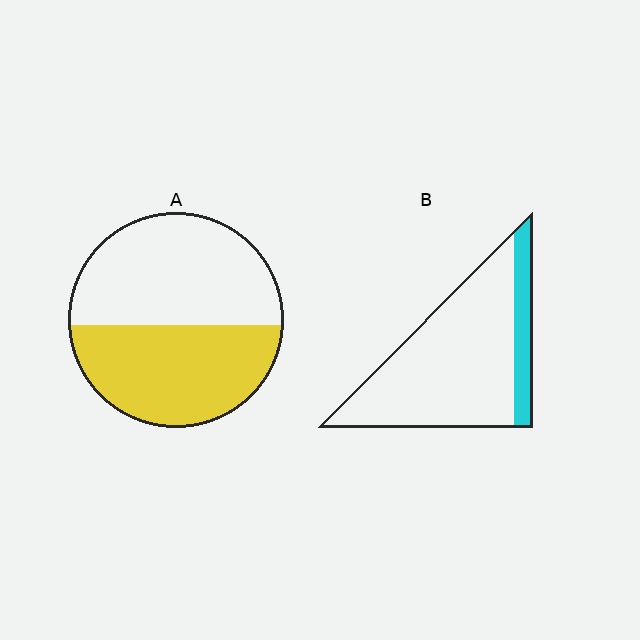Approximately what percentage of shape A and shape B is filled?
A is approximately 45% and B is approximately 15%.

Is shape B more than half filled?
No.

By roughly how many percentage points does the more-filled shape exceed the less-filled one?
By roughly 30 percentage points (A over B).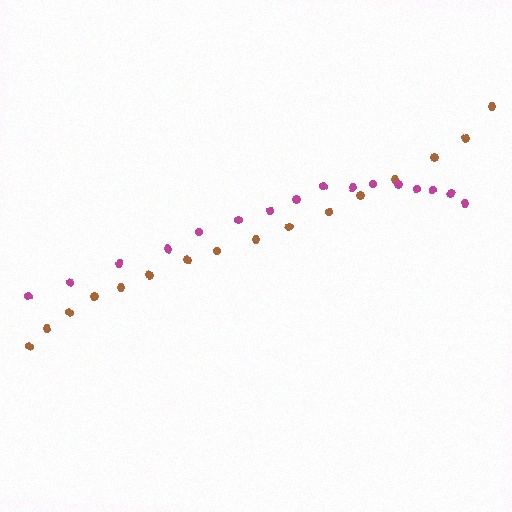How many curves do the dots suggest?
There are 2 distinct paths.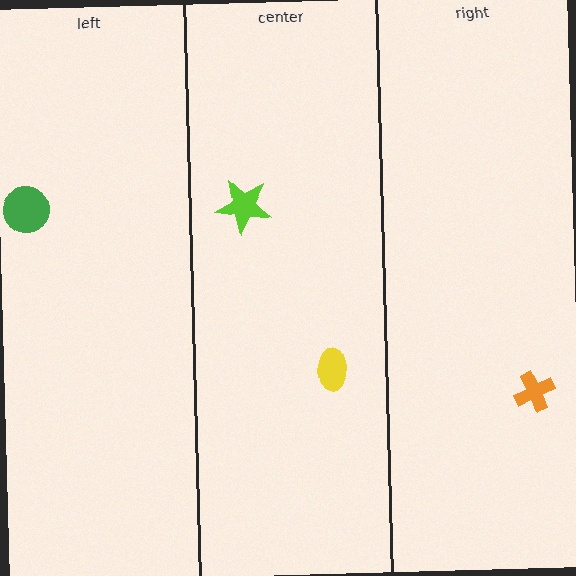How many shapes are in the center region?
2.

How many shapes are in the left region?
1.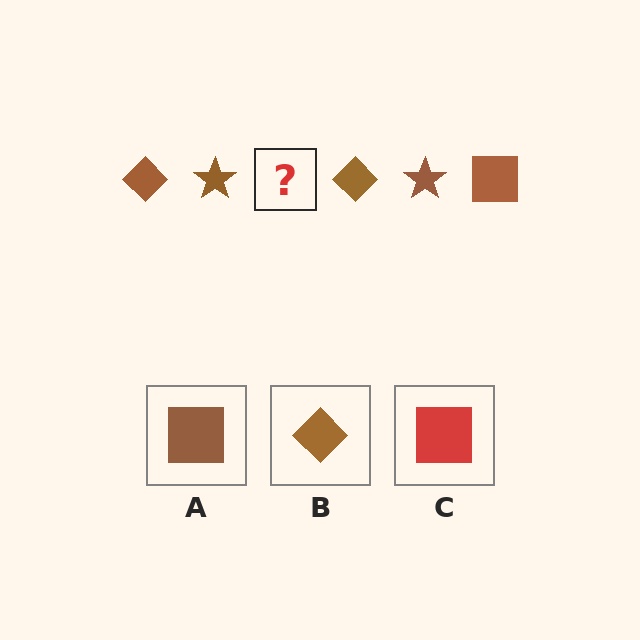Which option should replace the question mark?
Option A.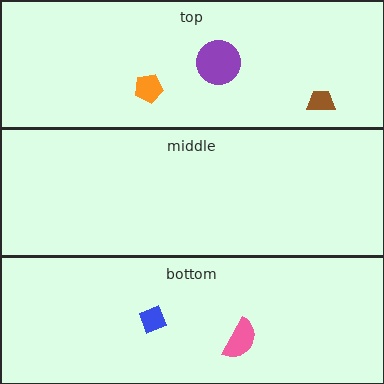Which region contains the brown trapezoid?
The top region.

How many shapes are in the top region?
3.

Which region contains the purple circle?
The top region.